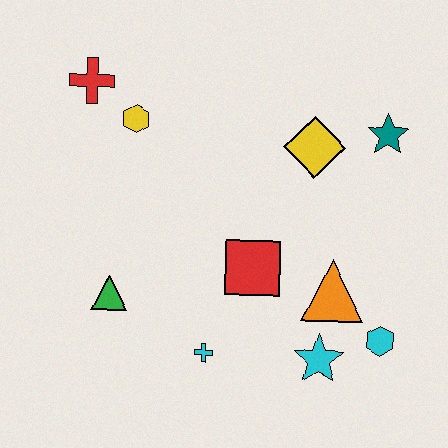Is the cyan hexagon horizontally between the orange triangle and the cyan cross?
No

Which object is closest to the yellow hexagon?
The red cross is closest to the yellow hexagon.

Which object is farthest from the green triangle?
The teal star is farthest from the green triangle.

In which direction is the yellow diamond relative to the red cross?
The yellow diamond is to the right of the red cross.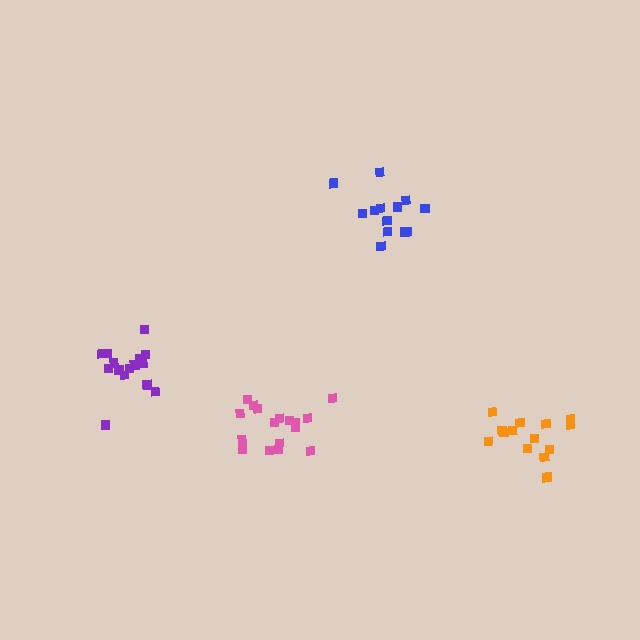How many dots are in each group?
Group 1: 17 dots, Group 2: 13 dots, Group 3: 17 dots, Group 4: 14 dots (61 total).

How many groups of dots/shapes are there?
There are 4 groups.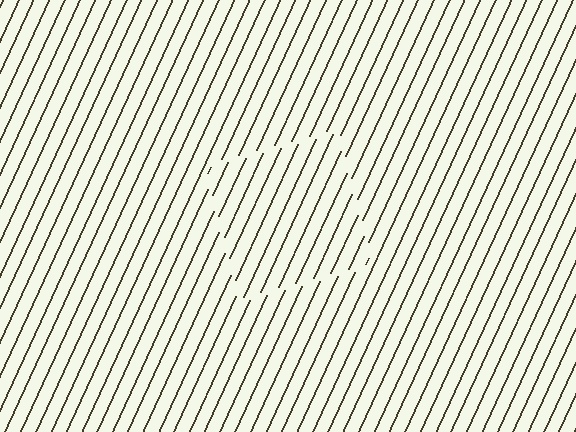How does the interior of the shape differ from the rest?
The interior of the shape contains the same grating, shifted by half a period — the contour is defined by the phase discontinuity where line-ends from the inner and outer gratings abut.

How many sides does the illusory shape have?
4 sides — the line-ends trace a square.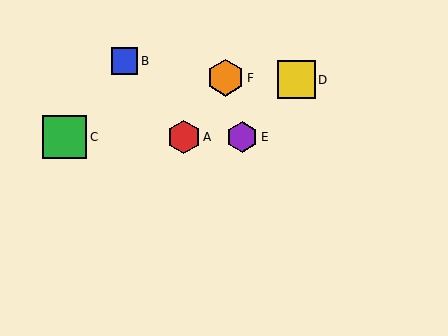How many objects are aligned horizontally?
3 objects (A, C, E) are aligned horizontally.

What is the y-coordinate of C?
Object C is at y≈137.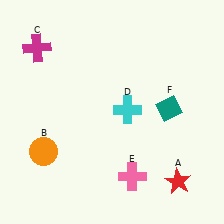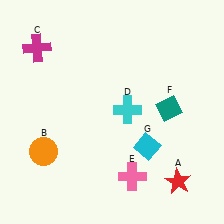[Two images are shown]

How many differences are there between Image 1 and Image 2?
There is 1 difference between the two images.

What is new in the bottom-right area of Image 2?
A cyan diamond (G) was added in the bottom-right area of Image 2.